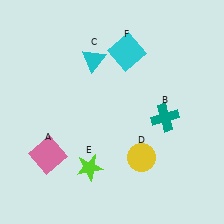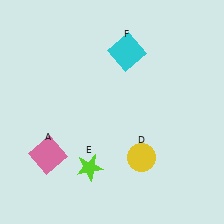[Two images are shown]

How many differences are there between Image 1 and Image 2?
There are 2 differences between the two images.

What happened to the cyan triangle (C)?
The cyan triangle (C) was removed in Image 2. It was in the top-left area of Image 1.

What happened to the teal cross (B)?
The teal cross (B) was removed in Image 2. It was in the bottom-right area of Image 1.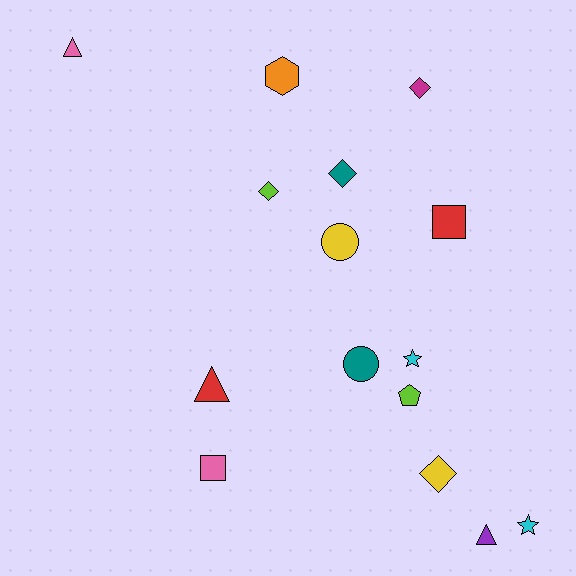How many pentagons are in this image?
There is 1 pentagon.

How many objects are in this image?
There are 15 objects.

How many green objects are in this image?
There are no green objects.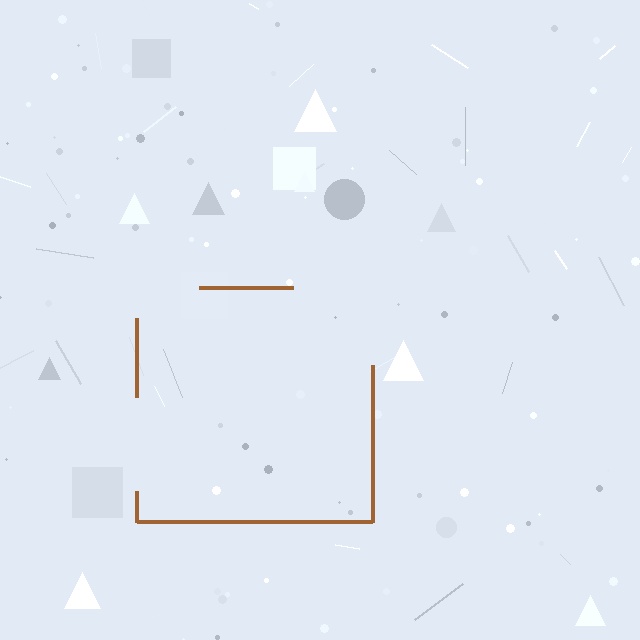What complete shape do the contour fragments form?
The contour fragments form a square.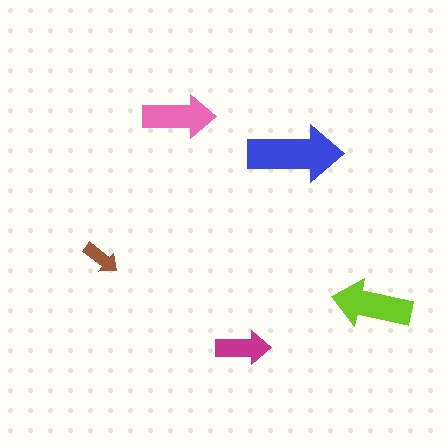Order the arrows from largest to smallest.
the blue one, the lime one, the pink one, the magenta one, the brown one.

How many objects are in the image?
There are 5 objects in the image.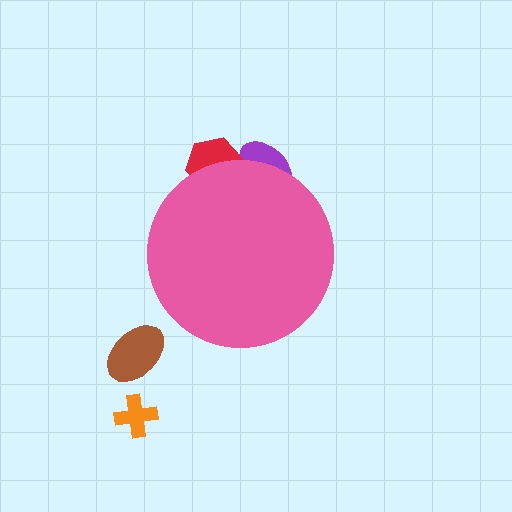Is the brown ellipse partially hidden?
No, the brown ellipse is fully visible.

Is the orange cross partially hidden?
No, the orange cross is fully visible.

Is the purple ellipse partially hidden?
Yes, the purple ellipse is partially hidden behind the pink circle.